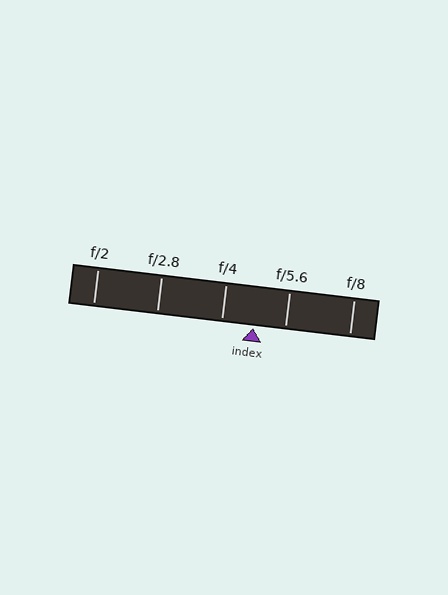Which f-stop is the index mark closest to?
The index mark is closest to f/5.6.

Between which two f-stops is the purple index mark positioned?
The index mark is between f/4 and f/5.6.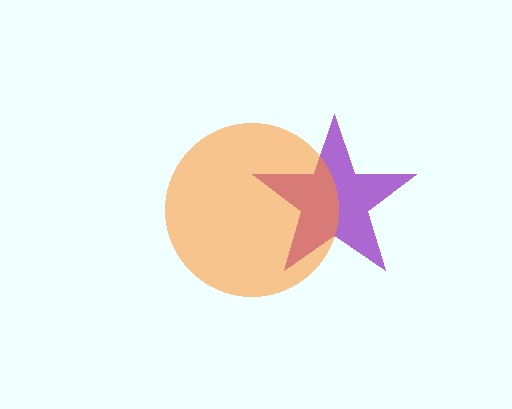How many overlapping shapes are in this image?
There are 2 overlapping shapes in the image.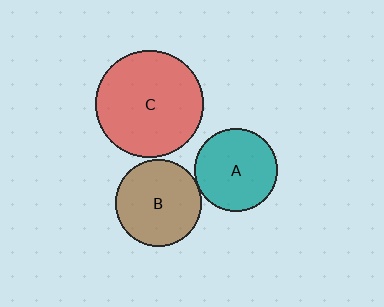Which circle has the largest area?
Circle C (red).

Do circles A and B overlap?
Yes.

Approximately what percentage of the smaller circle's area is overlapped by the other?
Approximately 5%.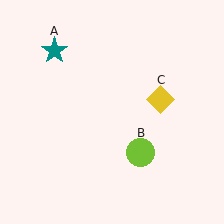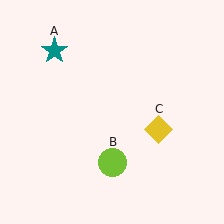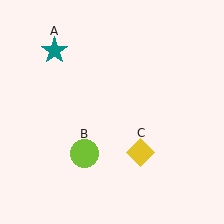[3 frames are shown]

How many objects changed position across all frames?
2 objects changed position: lime circle (object B), yellow diamond (object C).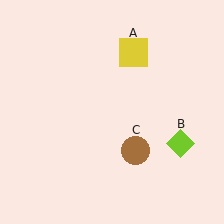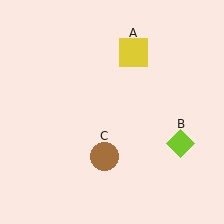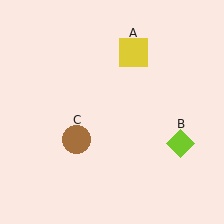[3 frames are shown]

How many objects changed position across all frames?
1 object changed position: brown circle (object C).